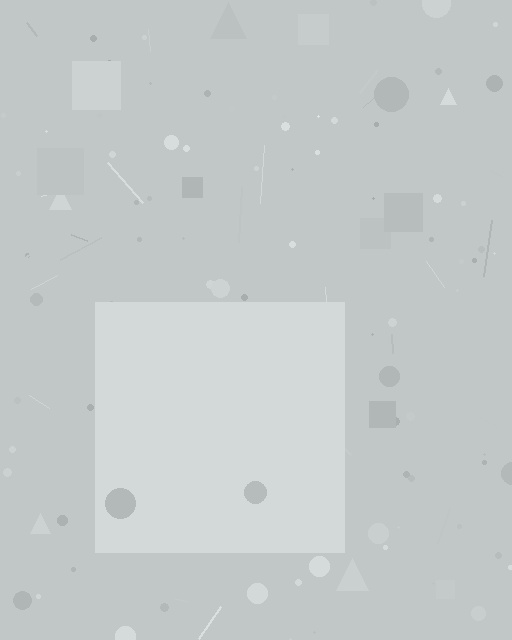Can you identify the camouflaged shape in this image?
The camouflaged shape is a square.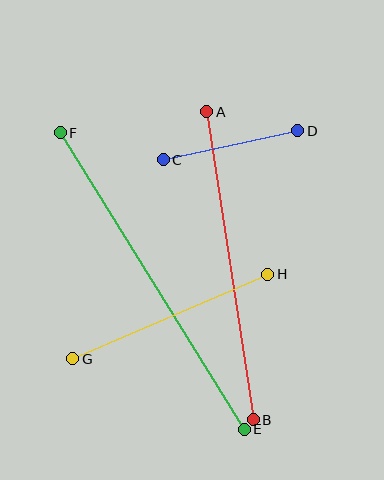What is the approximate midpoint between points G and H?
The midpoint is at approximately (170, 317) pixels.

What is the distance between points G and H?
The distance is approximately 213 pixels.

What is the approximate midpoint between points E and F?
The midpoint is at approximately (152, 281) pixels.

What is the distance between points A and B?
The distance is approximately 311 pixels.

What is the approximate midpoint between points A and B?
The midpoint is at approximately (230, 266) pixels.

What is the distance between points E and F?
The distance is approximately 349 pixels.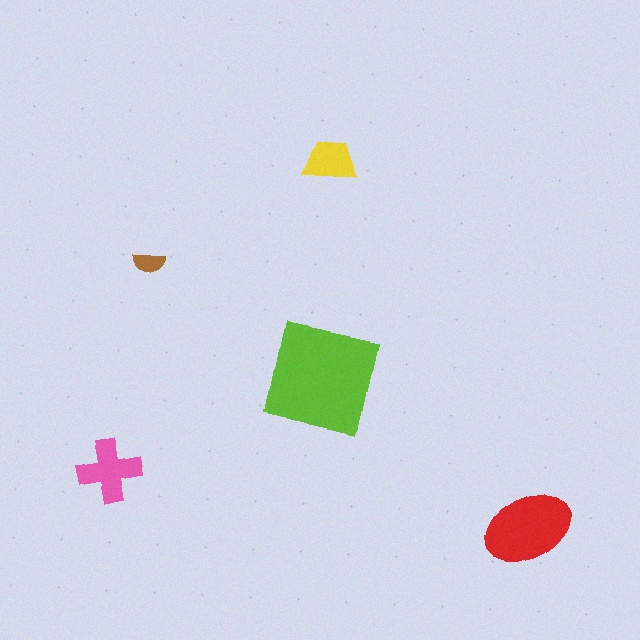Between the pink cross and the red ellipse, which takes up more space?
The red ellipse.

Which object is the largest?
The lime square.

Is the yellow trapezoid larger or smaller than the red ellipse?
Smaller.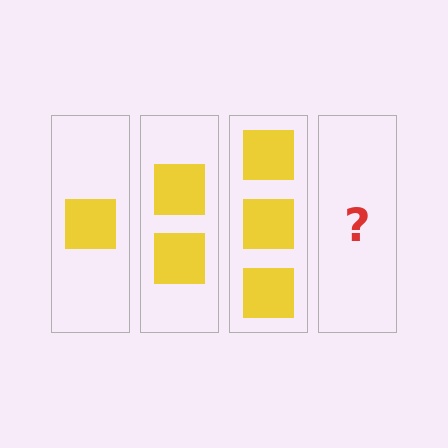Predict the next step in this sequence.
The next step is 4 squares.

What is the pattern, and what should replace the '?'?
The pattern is that each step adds one more square. The '?' should be 4 squares.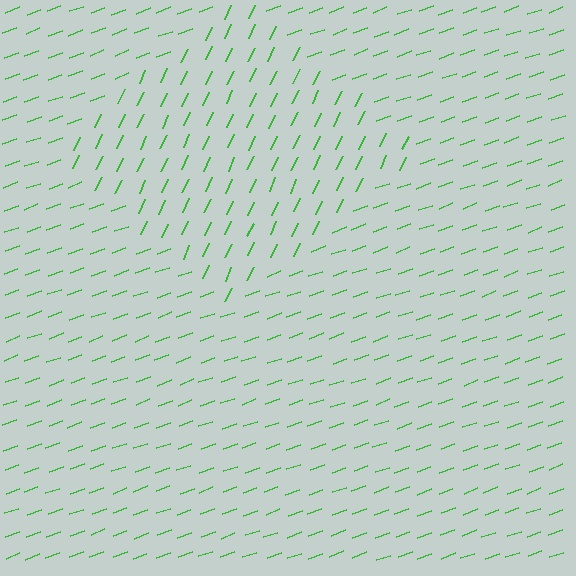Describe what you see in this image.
The image is filled with small green line segments. A diamond region in the image has lines oriented differently from the surrounding lines, creating a visible texture boundary.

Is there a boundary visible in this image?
Yes, there is a texture boundary formed by a change in line orientation.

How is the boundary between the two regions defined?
The boundary is defined purely by a change in line orientation (approximately 45 degrees difference). All lines are the same color and thickness.